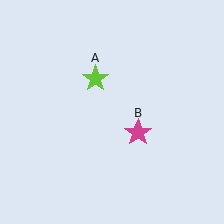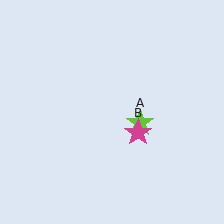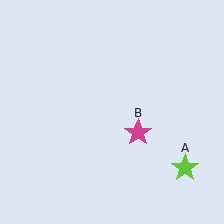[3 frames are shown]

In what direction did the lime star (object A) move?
The lime star (object A) moved down and to the right.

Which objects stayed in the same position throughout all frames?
Magenta star (object B) remained stationary.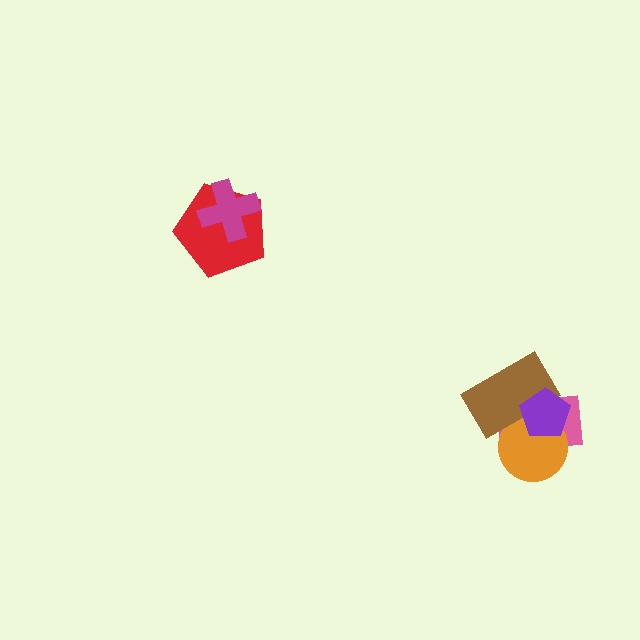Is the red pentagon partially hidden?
Yes, it is partially covered by another shape.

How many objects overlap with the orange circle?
3 objects overlap with the orange circle.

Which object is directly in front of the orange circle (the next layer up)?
The brown rectangle is directly in front of the orange circle.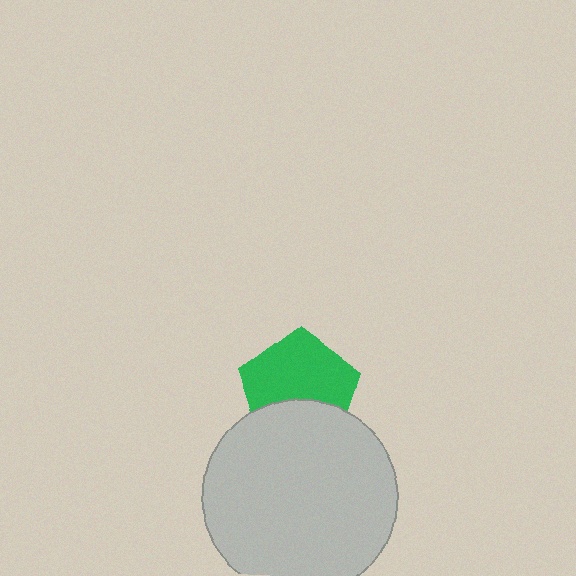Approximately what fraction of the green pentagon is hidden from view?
Roughly 36% of the green pentagon is hidden behind the light gray circle.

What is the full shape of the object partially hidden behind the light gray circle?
The partially hidden object is a green pentagon.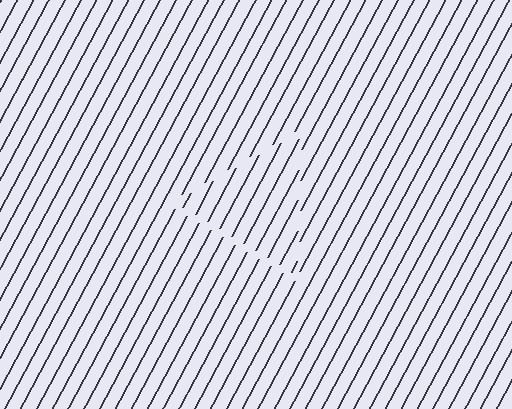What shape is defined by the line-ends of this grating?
An illusory triangle. The interior of the shape contains the same grating, shifted by half a period — the contour is defined by the phase discontinuity where line-ends from the inner and outer gratings abut.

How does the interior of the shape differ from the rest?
The interior of the shape contains the same grating, shifted by half a period — the contour is defined by the phase discontinuity where line-ends from the inner and outer gratings abut.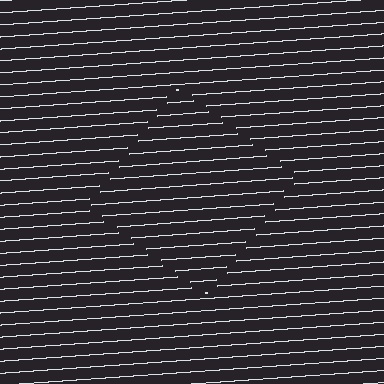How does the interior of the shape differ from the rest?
The interior of the shape contains the same grating, shifted by half a period — the contour is defined by the phase discontinuity where line-ends from the inner and outer gratings abut.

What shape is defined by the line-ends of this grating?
An illusory square. The interior of the shape contains the same grating, shifted by half a period — the contour is defined by the phase discontinuity where line-ends from the inner and outer gratings abut.